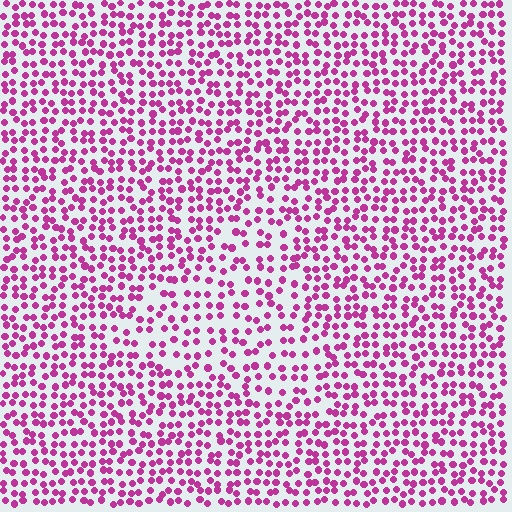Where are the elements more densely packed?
The elements are more densely packed outside the triangle boundary.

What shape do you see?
I see a triangle.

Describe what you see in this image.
The image contains small magenta elements arranged at two different densities. A triangle-shaped region is visible where the elements are less densely packed than the surrounding area.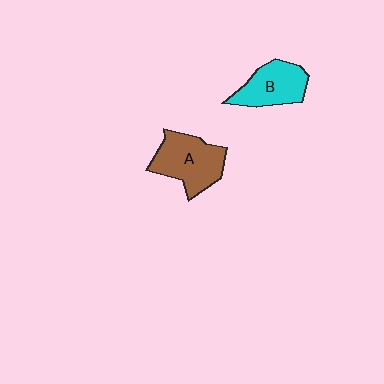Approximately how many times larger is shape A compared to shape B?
Approximately 1.2 times.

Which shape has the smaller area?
Shape B (cyan).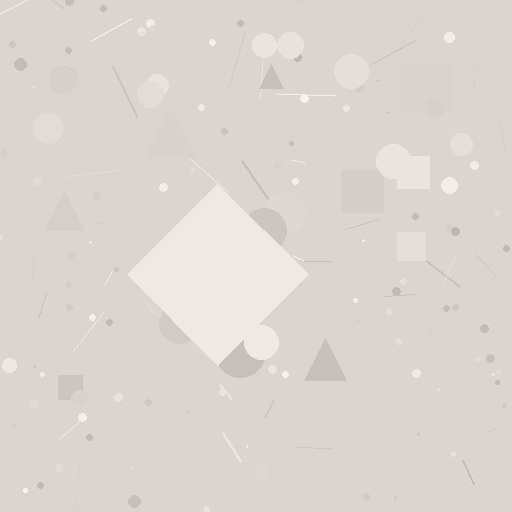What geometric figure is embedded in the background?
A diamond is embedded in the background.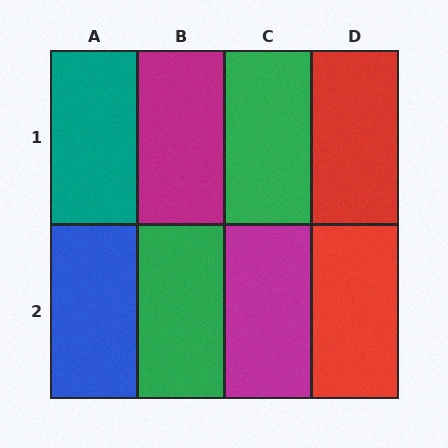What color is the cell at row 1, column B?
Magenta.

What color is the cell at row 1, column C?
Green.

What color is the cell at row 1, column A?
Teal.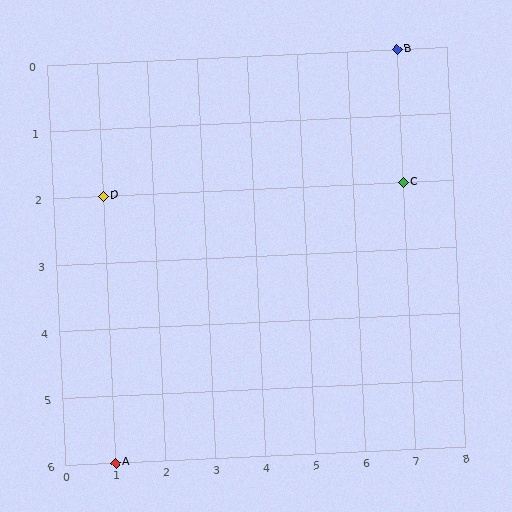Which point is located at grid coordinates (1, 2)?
Point D is at (1, 2).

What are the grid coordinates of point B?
Point B is at grid coordinates (7, 0).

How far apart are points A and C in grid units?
Points A and C are 6 columns and 4 rows apart (about 7.2 grid units diagonally).